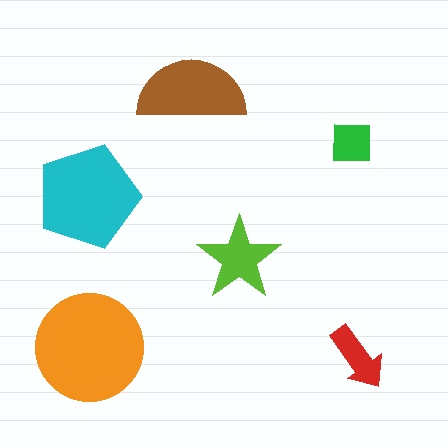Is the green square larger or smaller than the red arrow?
Smaller.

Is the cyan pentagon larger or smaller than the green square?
Larger.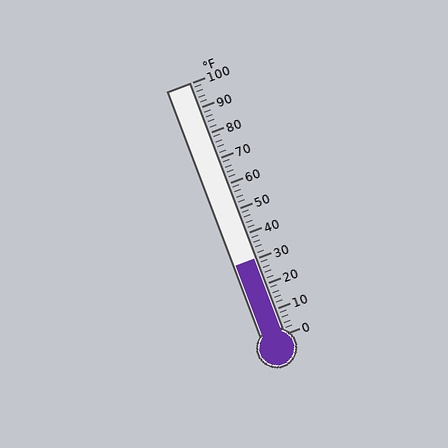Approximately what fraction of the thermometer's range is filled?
The thermometer is filled to approximately 30% of its range.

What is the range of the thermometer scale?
The thermometer scale ranges from 0°F to 100°F.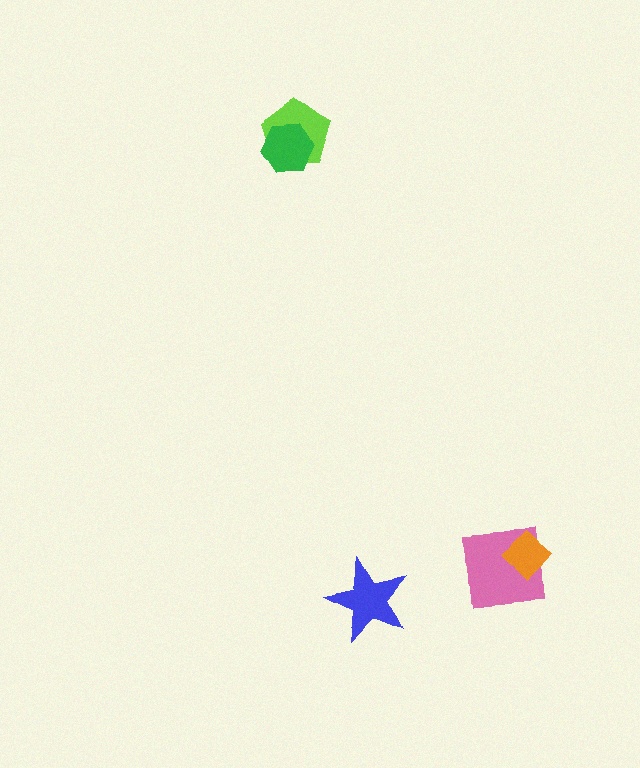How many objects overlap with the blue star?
0 objects overlap with the blue star.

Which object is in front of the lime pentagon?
The green hexagon is in front of the lime pentagon.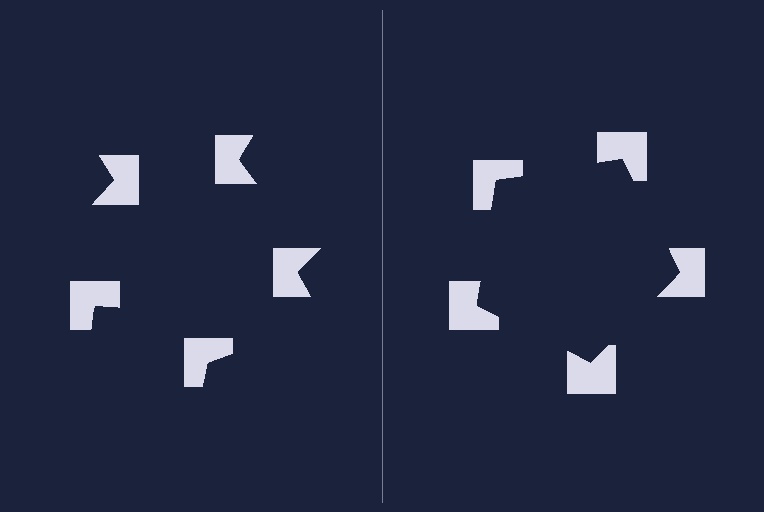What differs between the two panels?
The notched squares are positioned identically on both sides; only the wedge orientations differ. On the right they align to a pentagon; on the left they are misaligned.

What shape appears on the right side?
An illusory pentagon.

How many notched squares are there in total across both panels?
10 — 5 on each side.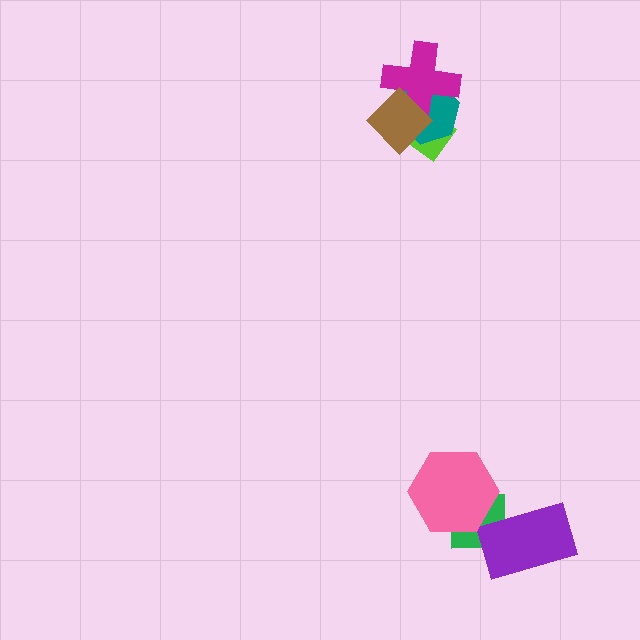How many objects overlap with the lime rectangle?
3 objects overlap with the lime rectangle.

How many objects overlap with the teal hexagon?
3 objects overlap with the teal hexagon.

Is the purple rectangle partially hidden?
No, no other shape covers it.